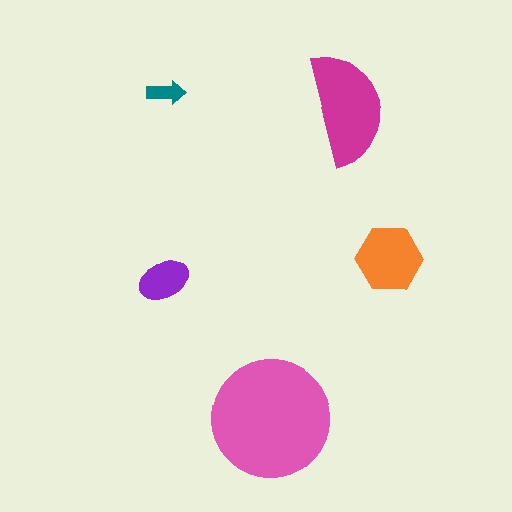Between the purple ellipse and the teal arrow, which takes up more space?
The purple ellipse.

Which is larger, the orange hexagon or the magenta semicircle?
The magenta semicircle.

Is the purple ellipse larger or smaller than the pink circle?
Smaller.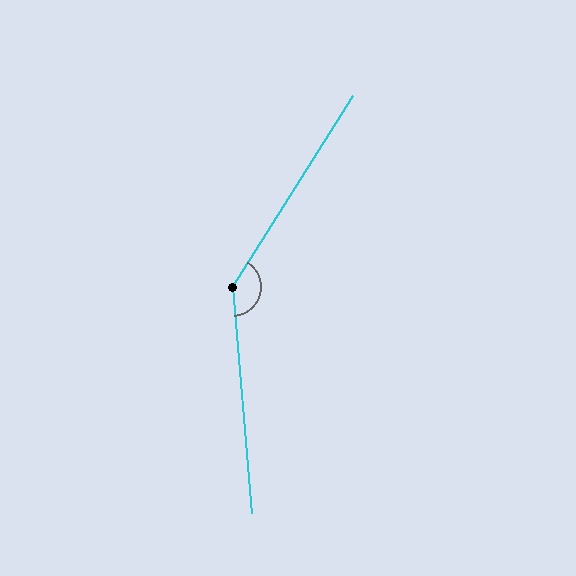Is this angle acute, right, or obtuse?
It is obtuse.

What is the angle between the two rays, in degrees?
Approximately 143 degrees.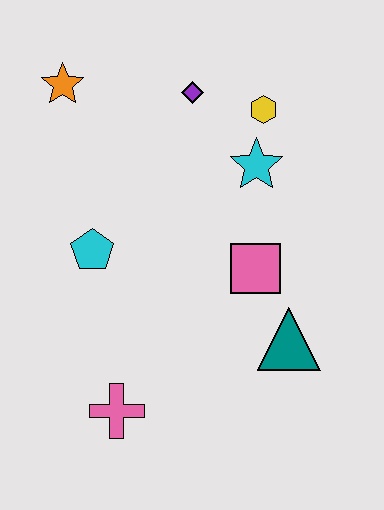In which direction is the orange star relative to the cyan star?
The orange star is to the left of the cyan star.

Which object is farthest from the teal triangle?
The orange star is farthest from the teal triangle.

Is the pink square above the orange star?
No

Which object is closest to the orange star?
The purple diamond is closest to the orange star.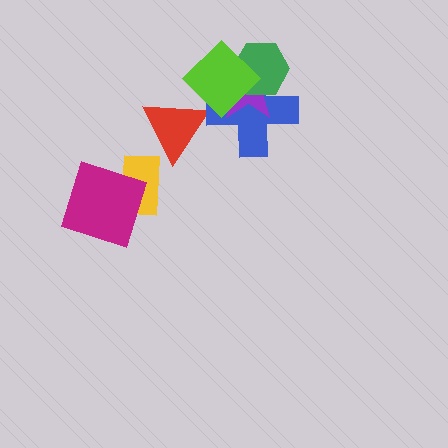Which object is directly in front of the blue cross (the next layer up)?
The purple star is directly in front of the blue cross.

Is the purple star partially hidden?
Yes, it is partially covered by another shape.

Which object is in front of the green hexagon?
The lime diamond is in front of the green hexagon.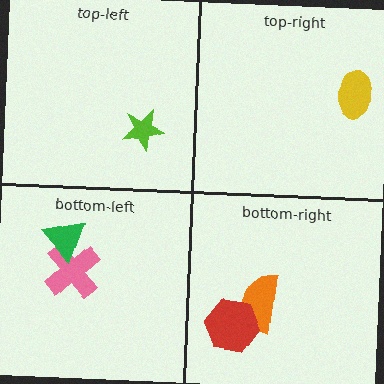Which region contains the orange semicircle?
The bottom-right region.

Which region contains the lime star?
The top-left region.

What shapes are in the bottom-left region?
The pink cross, the green triangle.